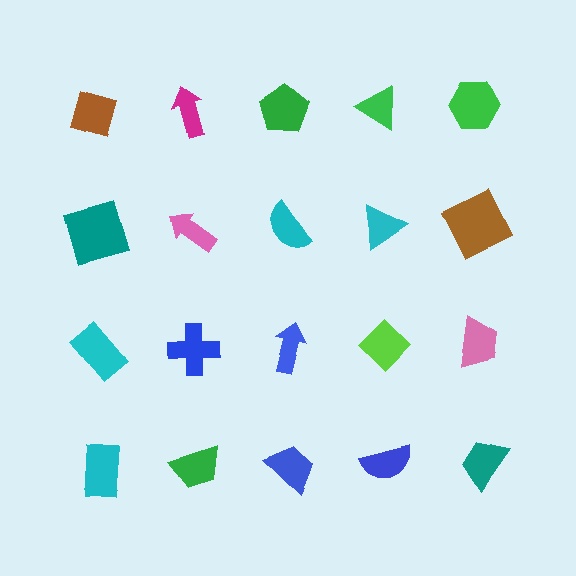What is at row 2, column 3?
A cyan semicircle.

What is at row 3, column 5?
A pink trapezoid.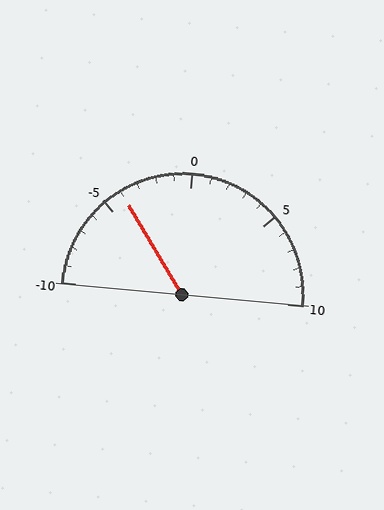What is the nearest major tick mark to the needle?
The nearest major tick mark is -5.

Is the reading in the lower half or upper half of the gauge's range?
The reading is in the lower half of the range (-10 to 10).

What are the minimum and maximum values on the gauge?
The gauge ranges from -10 to 10.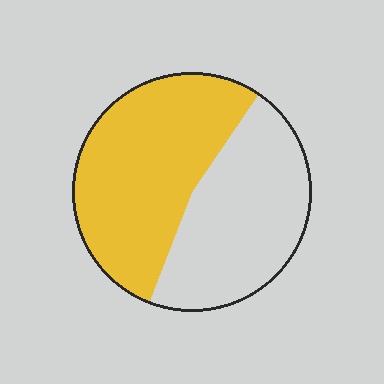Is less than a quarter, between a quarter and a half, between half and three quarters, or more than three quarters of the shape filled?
Between half and three quarters.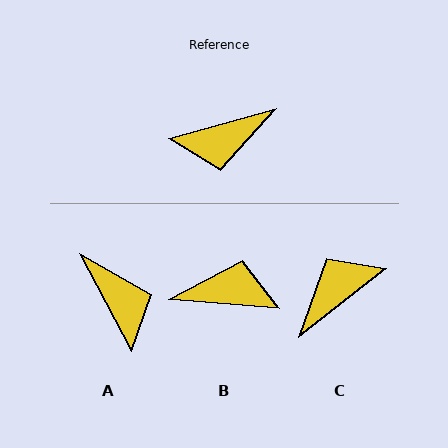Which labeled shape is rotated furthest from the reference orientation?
B, about 160 degrees away.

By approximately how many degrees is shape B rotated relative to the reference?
Approximately 160 degrees counter-clockwise.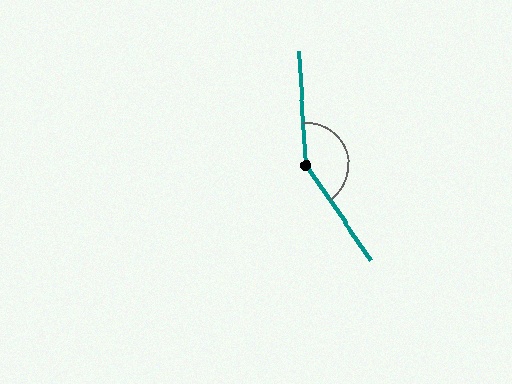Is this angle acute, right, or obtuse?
It is obtuse.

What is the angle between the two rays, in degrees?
Approximately 149 degrees.